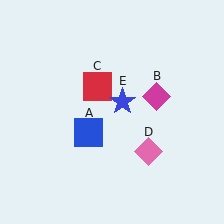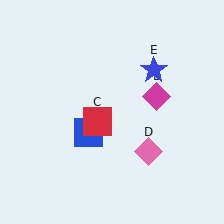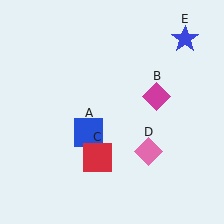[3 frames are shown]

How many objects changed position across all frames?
2 objects changed position: red square (object C), blue star (object E).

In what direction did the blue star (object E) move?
The blue star (object E) moved up and to the right.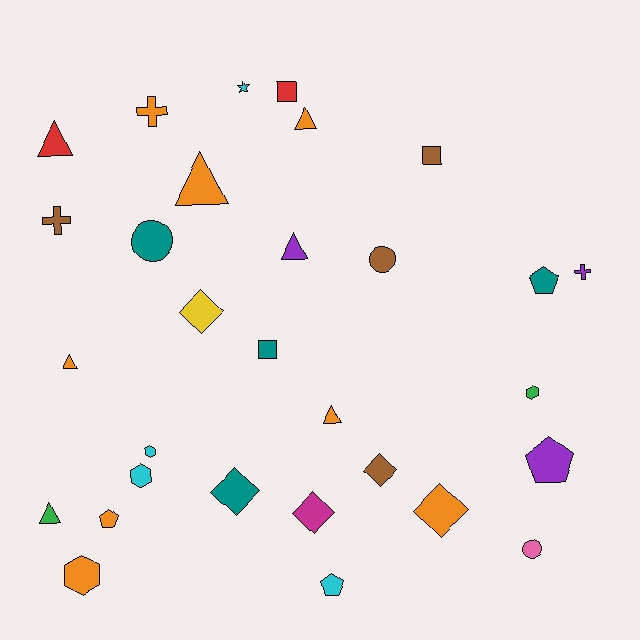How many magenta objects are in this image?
There is 1 magenta object.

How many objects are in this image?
There are 30 objects.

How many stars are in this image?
There is 1 star.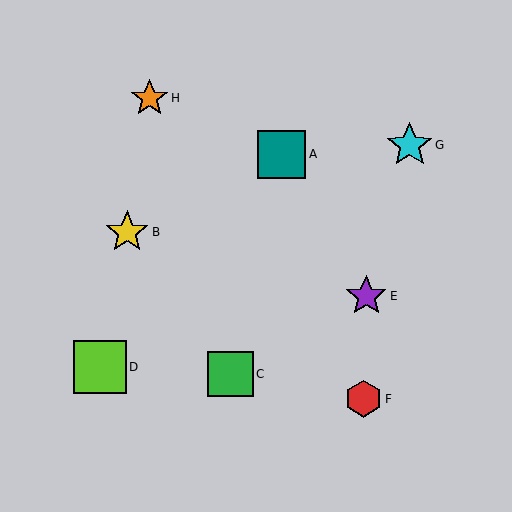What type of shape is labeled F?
Shape F is a red hexagon.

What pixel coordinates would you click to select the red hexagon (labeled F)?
Click at (364, 399) to select the red hexagon F.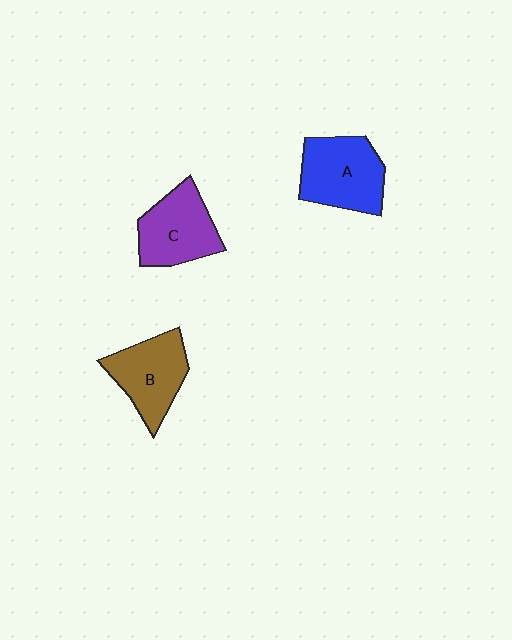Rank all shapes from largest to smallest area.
From largest to smallest: A (blue), C (purple), B (brown).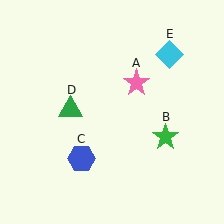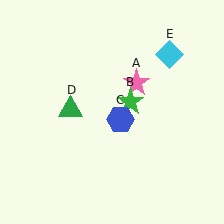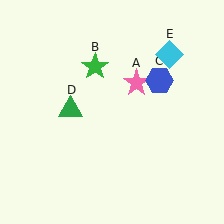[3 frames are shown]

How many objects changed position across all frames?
2 objects changed position: green star (object B), blue hexagon (object C).